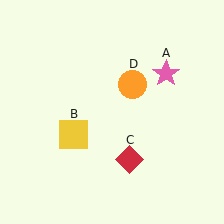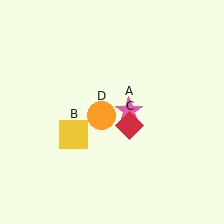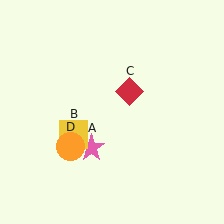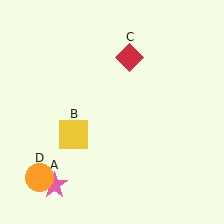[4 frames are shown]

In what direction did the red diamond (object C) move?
The red diamond (object C) moved up.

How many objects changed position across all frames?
3 objects changed position: pink star (object A), red diamond (object C), orange circle (object D).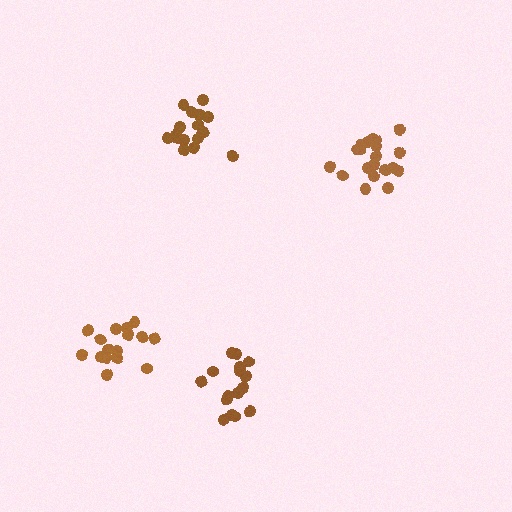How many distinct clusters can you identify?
There are 4 distinct clusters.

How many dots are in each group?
Group 1: 20 dots, Group 2: 16 dots, Group 3: 16 dots, Group 4: 16 dots (68 total).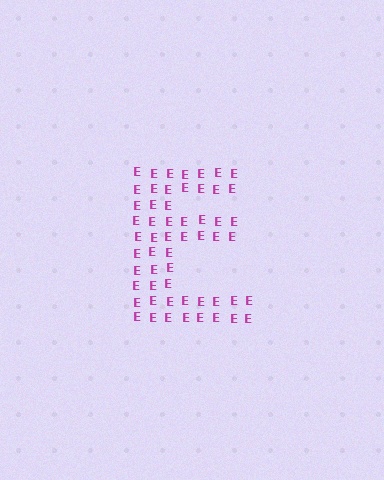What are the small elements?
The small elements are letter E's.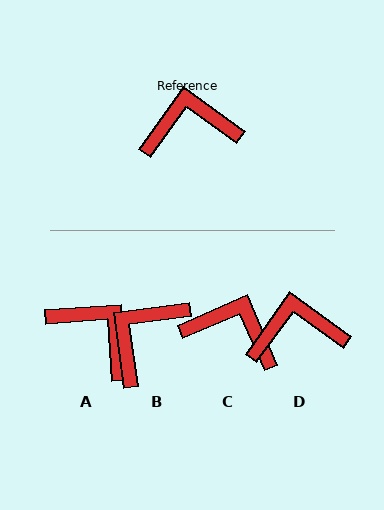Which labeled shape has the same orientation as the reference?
D.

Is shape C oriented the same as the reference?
No, it is off by about 31 degrees.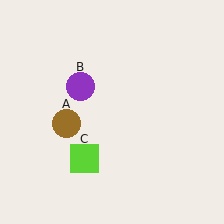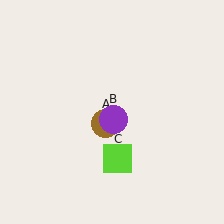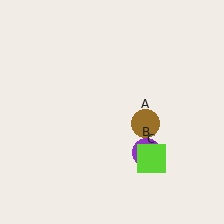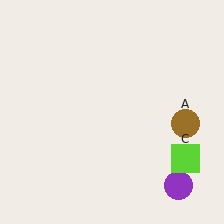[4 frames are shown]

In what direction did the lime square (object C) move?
The lime square (object C) moved right.